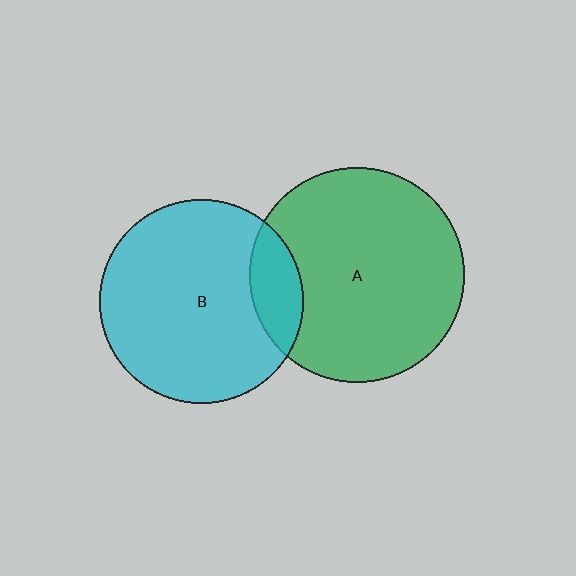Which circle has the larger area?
Circle A (green).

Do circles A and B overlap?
Yes.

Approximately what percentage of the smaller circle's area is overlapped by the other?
Approximately 15%.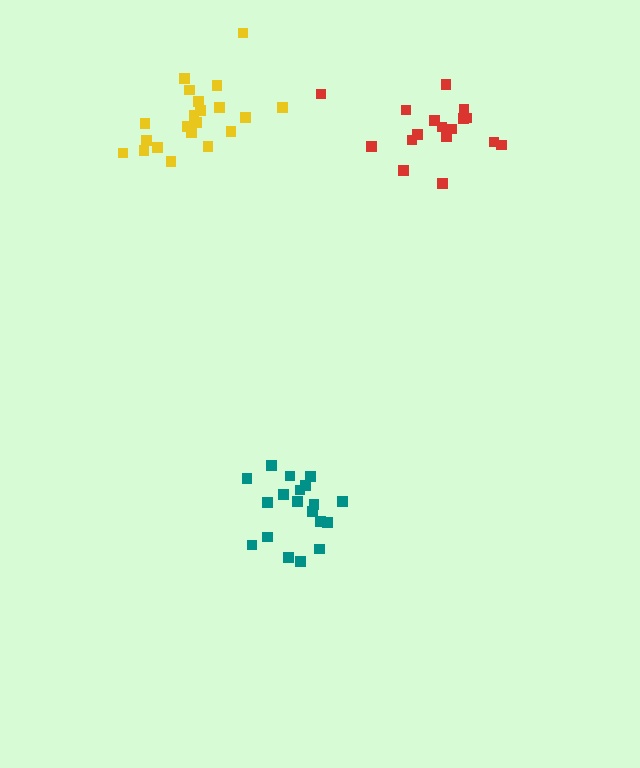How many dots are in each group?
Group 1: 19 dots, Group 2: 21 dots, Group 3: 17 dots (57 total).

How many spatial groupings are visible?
There are 3 spatial groupings.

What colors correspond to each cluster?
The clusters are colored: teal, yellow, red.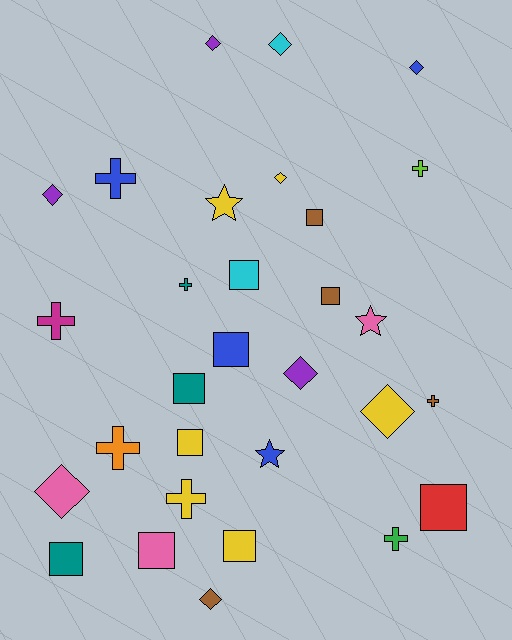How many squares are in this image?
There are 10 squares.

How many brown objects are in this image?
There are 4 brown objects.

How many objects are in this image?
There are 30 objects.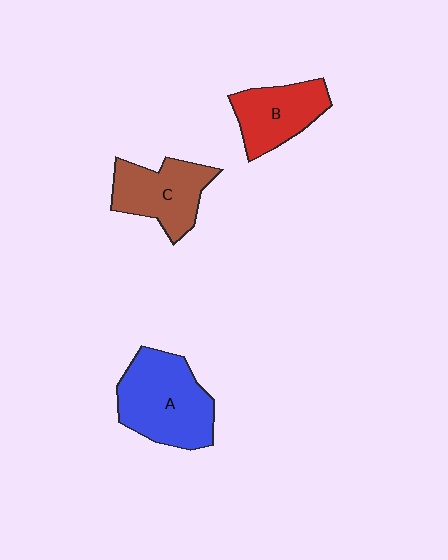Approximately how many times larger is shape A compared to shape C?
Approximately 1.3 times.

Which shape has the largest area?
Shape A (blue).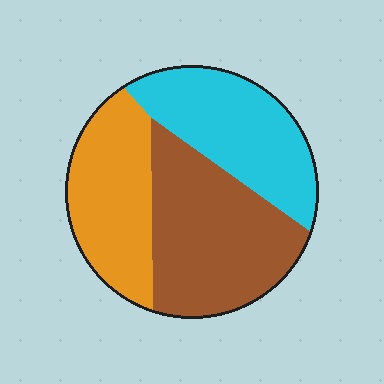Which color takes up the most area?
Brown, at roughly 40%.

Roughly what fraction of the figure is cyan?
Cyan takes up between a quarter and a half of the figure.